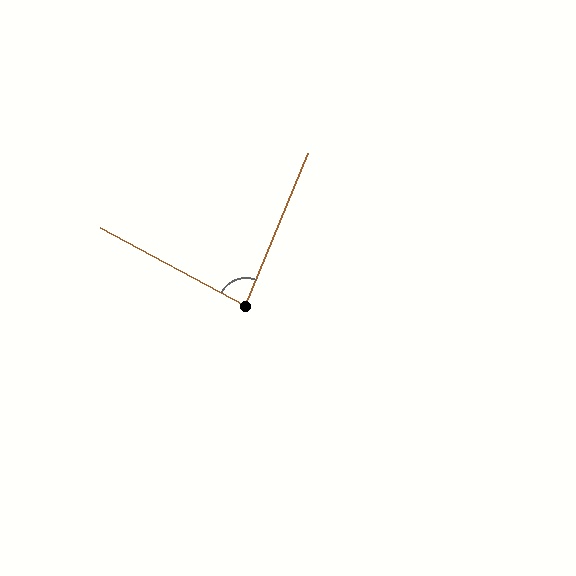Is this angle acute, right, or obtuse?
It is acute.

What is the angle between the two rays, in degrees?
Approximately 84 degrees.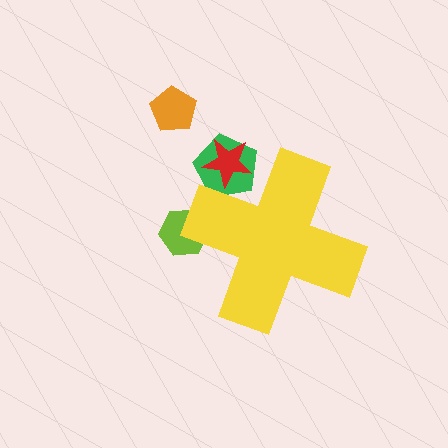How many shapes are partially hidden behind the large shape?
3 shapes are partially hidden.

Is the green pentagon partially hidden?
Yes, the green pentagon is partially hidden behind the yellow cross.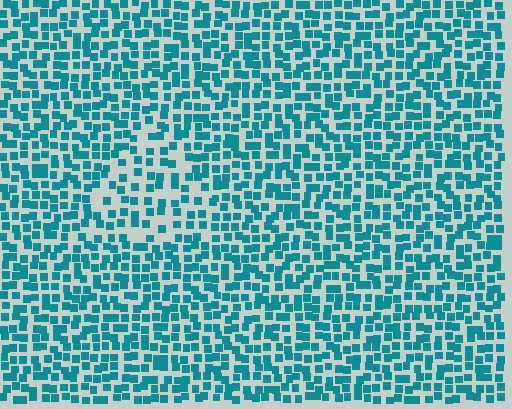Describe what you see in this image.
The image contains small teal elements arranged at two different densities. A triangle-shaped region is visible where the elements are less densely packed than the surrounding area.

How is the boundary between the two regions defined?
The boundary is defined by a change in element density (approximately 1.6x ratio). All elements are the same color, size, and shape.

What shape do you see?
I see a triangle.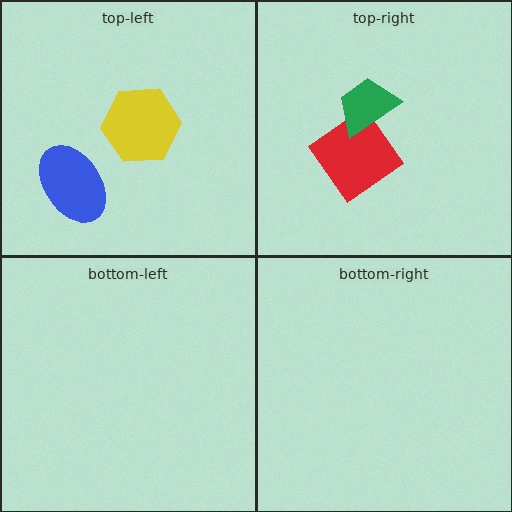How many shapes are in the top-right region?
2.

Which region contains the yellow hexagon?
The top-left region.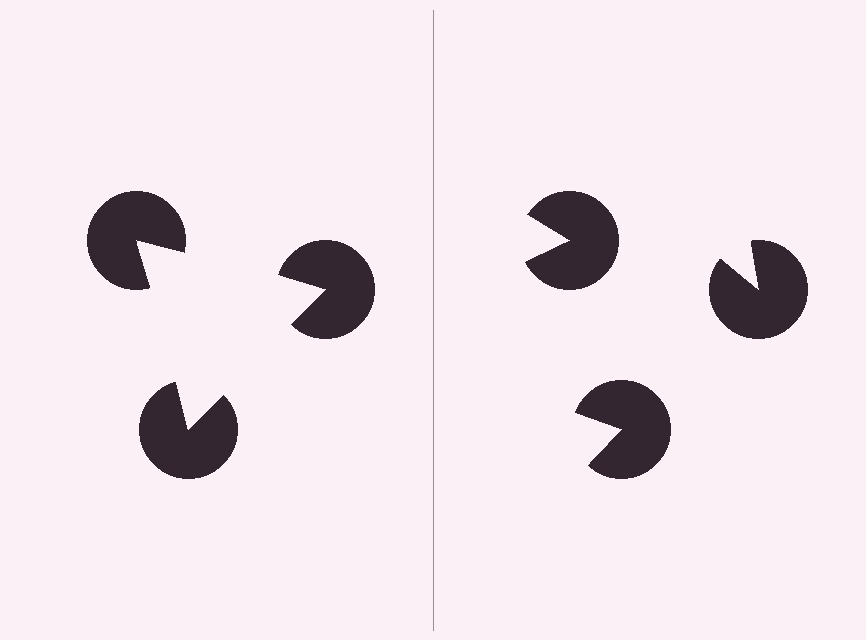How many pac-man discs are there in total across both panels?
6 — 3 on each side.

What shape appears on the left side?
An illusory triangle.